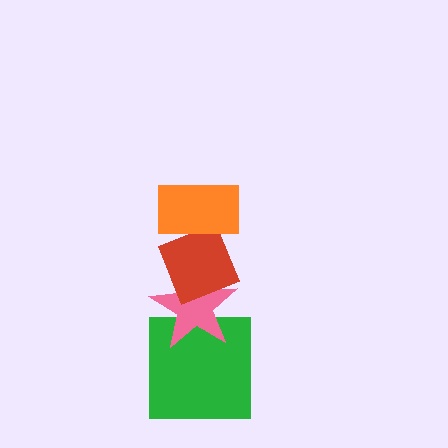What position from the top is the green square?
The green square is 4th from the top.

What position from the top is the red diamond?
The red diamond is 2nd from the top.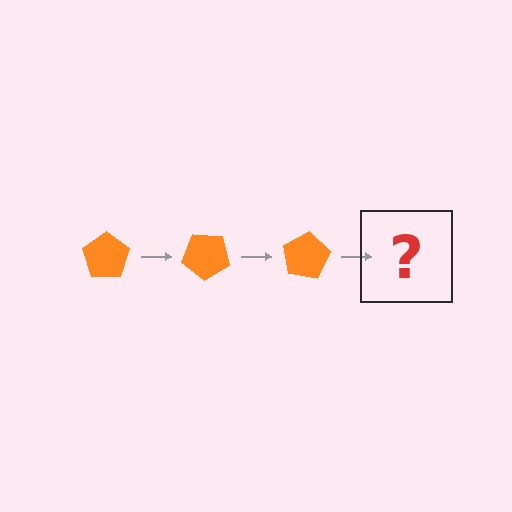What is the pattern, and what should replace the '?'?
The pattern is that the pentagon rotates 40 degrees each step. The '?' should be an orange pentagon rotated 120 degrees.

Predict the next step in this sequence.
The next step is an orange pentagon rotated 120 degrees.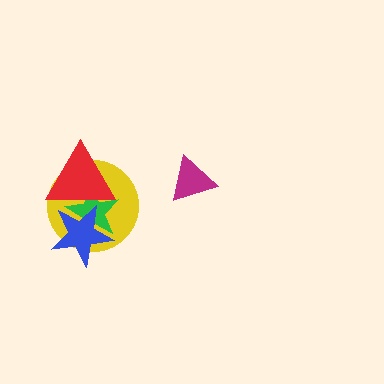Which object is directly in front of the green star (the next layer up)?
The blue star is directly in front of the green star.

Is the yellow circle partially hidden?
Yes, it is partially covered by another shape.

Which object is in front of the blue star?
The red triangle is in front of the blue star.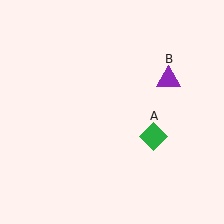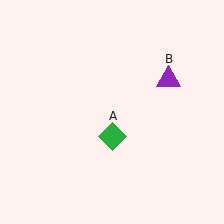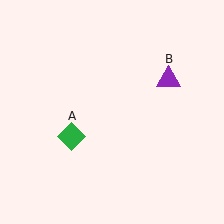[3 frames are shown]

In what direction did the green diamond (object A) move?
The green diamond (object A) moved left.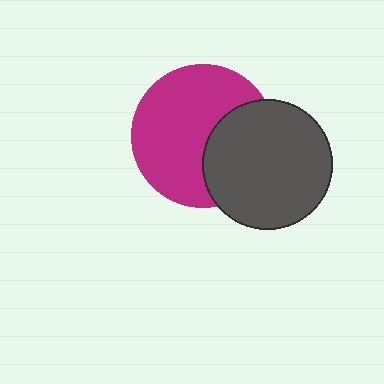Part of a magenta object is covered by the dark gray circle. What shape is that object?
It is a circle.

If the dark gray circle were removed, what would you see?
You would see the complete magenta circle.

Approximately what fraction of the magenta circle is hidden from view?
Roughly 34% of the magenta circle is hidden behind the dark gray circle.